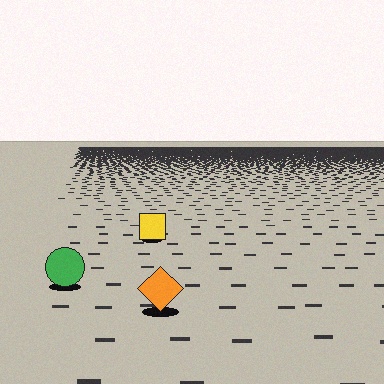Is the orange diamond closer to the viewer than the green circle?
Yes. The orange diamond is closer — you can tell from the texture gradient: the ground texture is coarser near it.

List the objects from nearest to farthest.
From nearest to farthest: the orange diamond, the green circle, the yellow square.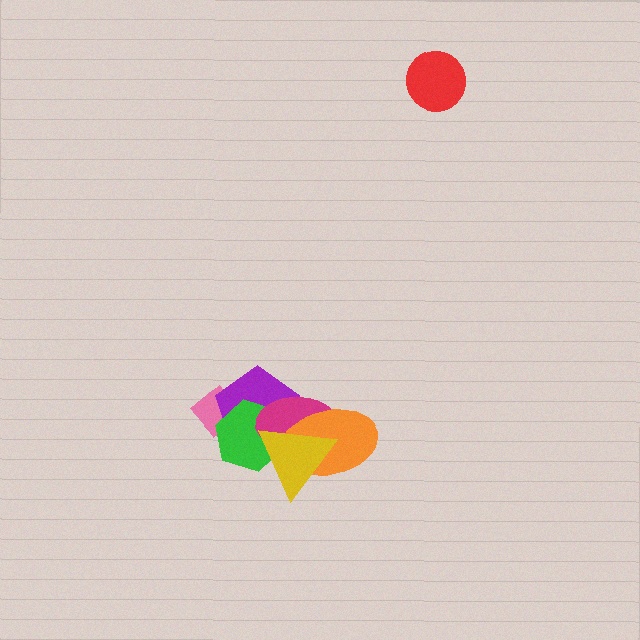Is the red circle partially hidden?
No, no other shape covers it.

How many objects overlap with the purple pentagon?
5 objects overlap with the purple pentagon.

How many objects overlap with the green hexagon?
4 objects overlap with the green hexagon.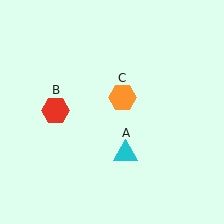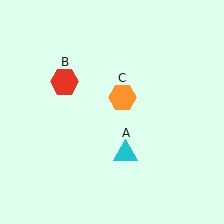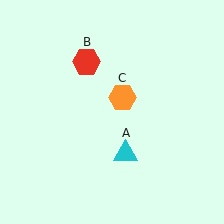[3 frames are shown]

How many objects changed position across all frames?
1 object changed position: red hexagon (object B).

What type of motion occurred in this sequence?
The red hexagon (object B) rotated clockwise around the center of the scene.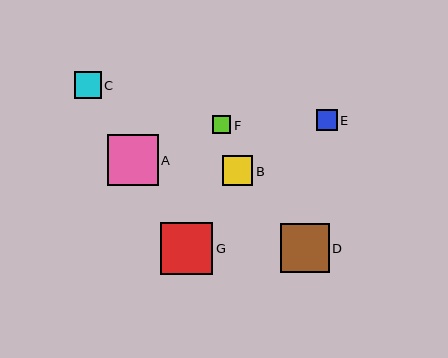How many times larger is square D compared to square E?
Square D is approximately 2.3 times the size of square E.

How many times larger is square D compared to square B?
Square D is approximately 1.6 times the size of square B.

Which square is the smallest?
Square F is the smallest with a size of approximately 18 pixels.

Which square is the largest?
Square G is the largest with a size of approximately 53 pixels.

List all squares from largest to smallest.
From largest to smallest: G, A, D, B, C, E, F.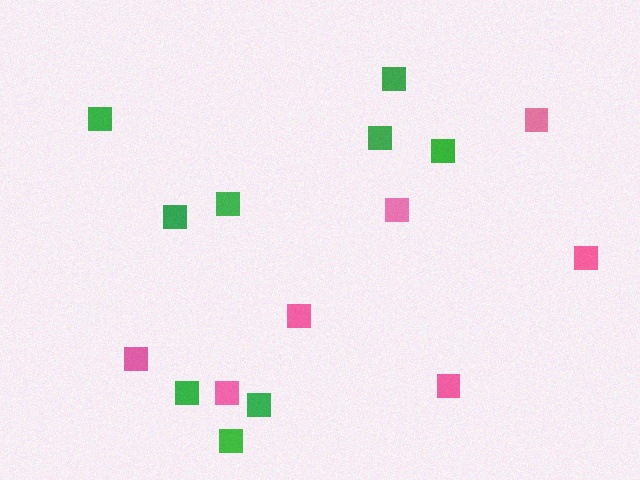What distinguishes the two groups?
There are 2 groups: one group of pink squares (7) and one group of green squares (9).